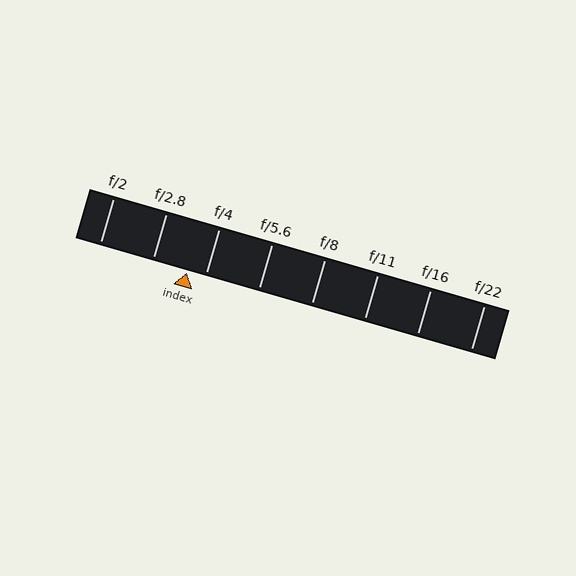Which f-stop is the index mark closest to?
The index mark is closest to f/4.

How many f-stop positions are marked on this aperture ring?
There are 8 f-stop positions marked.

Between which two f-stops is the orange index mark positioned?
The index mark is between f/2.8 and f/4.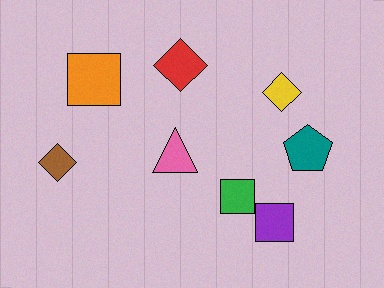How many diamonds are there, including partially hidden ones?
There are 3 diamonds.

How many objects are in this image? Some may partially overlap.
There are 8 objects.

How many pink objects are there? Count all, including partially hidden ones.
There is 1 pink object.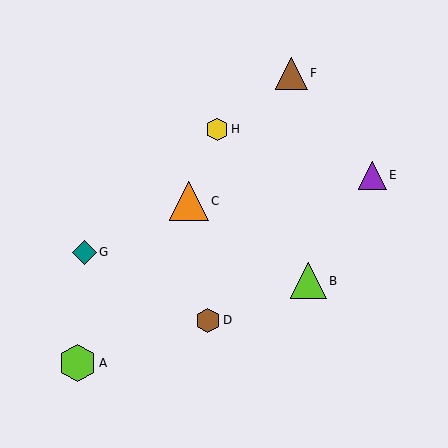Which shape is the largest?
The orange triangle (labeled C) is the largest.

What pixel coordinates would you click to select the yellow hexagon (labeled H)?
Click at (217, 129) to select the yellow hexagon H.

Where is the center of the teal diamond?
The center of the teal diamond is at (84, 252).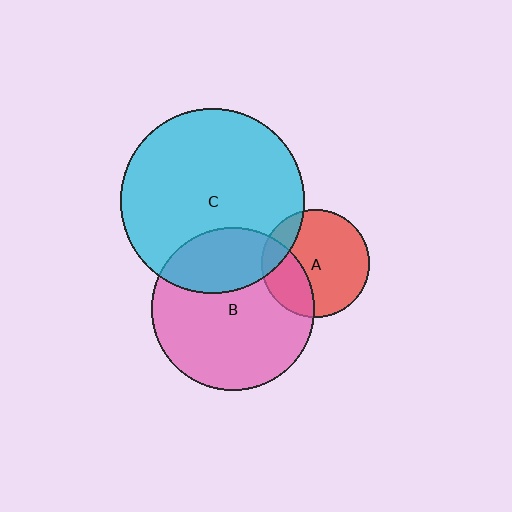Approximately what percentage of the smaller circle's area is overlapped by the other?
Approximately 30%.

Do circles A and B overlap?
Yes.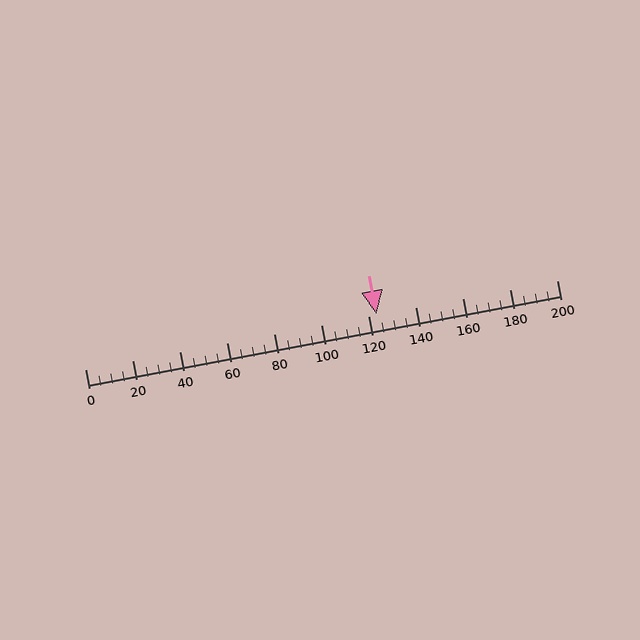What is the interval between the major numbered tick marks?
The major tick marks are spaced 20 units apart.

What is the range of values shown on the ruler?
The ruler shows values from 0 to 200.